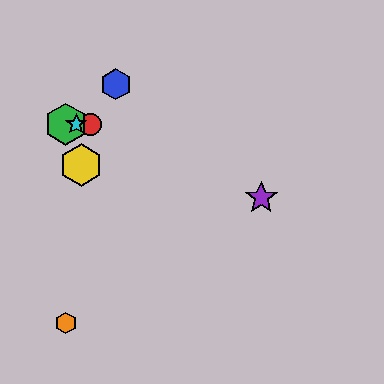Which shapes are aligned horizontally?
The red circle, the green hexagon, the cyan star are aligned horizontally.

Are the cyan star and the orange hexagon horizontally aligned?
No, the cyan star is at y≈124 and the orange hexagon is at y≈323.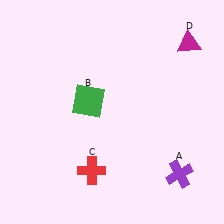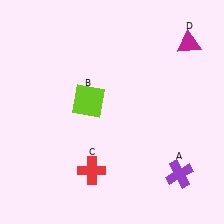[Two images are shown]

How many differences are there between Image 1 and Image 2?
There is 1 difference between the two images.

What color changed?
The square (B) changed from green in Image 1 to lime in Image 2.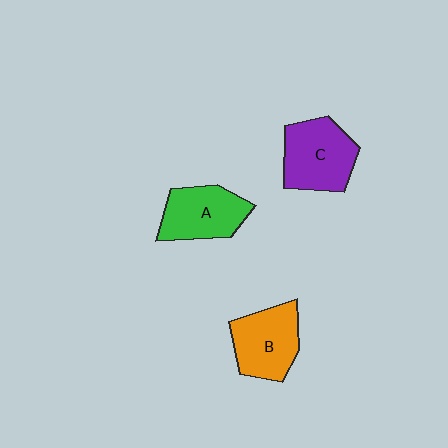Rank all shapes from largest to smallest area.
From largest to smallest: C (purple), B (orange), A (green).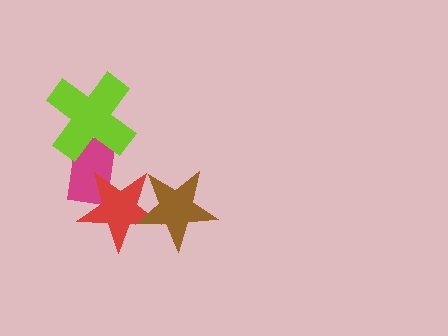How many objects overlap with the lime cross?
1 object overlaps with the lime cross.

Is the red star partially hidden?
Yes, it is partially covered by another shape.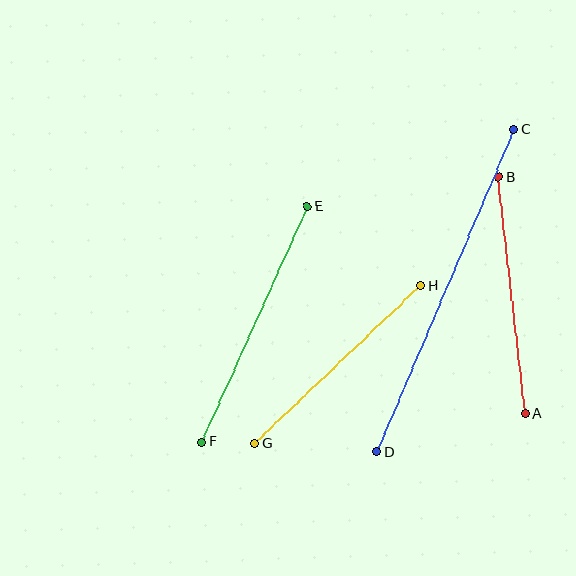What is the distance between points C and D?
The distance is approximately 351 pixels.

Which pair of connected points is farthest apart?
Points C and D are farthest apart.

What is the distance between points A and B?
The distance is approximately 238 pixels.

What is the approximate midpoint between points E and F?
The midpoint is at approximately (254, 324) pixels.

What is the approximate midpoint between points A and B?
The midpoint is at approximately (512, 295) pixels.